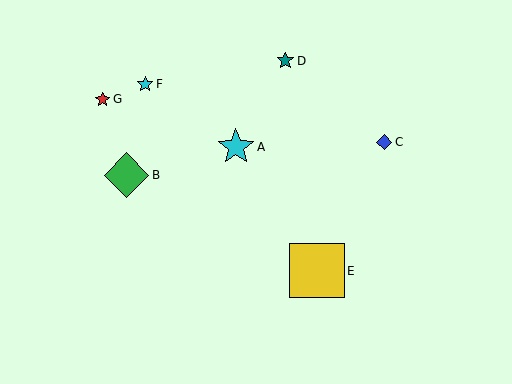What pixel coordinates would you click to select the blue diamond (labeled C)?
Click at (384, 142) to select the blue diamond C.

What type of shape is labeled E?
Shape E is a yellow square.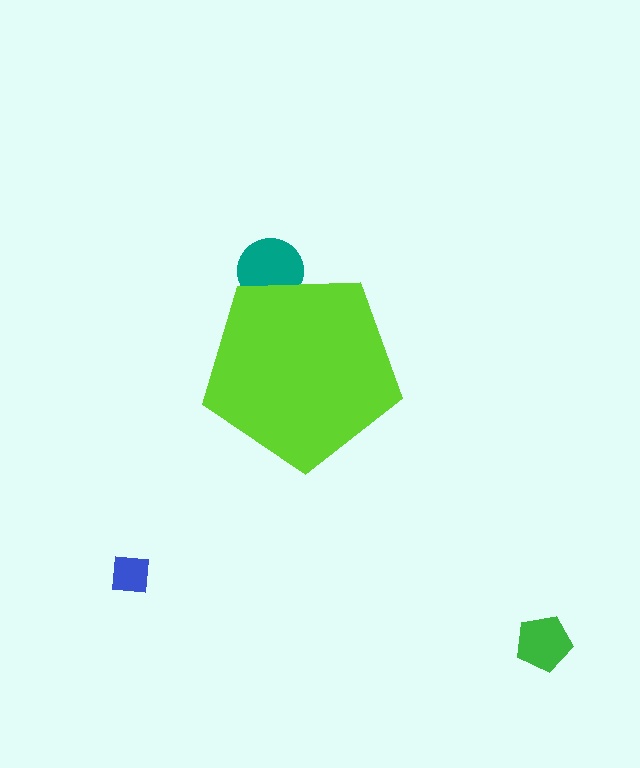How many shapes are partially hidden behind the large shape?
2 shapes are partially hidden.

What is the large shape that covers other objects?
A lime pentagon.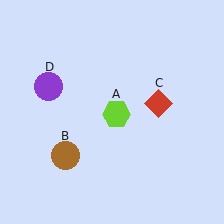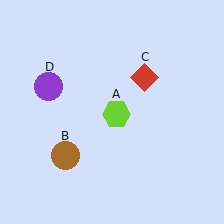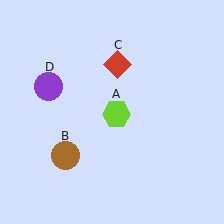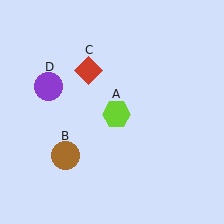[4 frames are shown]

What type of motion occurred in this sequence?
The red diamond (object C) rotated counterclockwise around the center of the scene.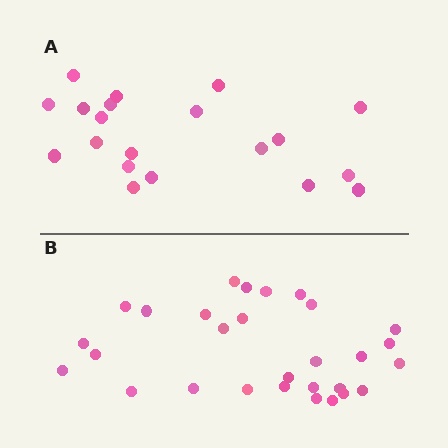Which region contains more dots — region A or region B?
Region B (the bottom region) has more dots.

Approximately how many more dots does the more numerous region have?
Region B has roughly 8 or so more dots than region A.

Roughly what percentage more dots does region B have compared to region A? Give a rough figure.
About 45% more.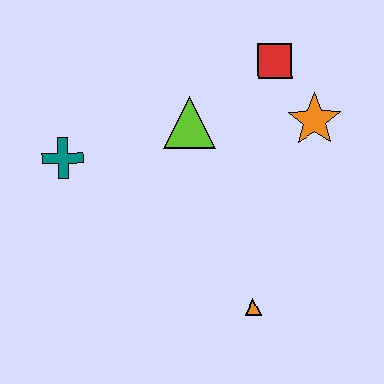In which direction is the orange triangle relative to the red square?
The orange triangle is below the red square.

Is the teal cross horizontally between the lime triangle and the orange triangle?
No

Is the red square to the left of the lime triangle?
No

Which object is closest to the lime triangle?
The red square is closest to the lime triangle.